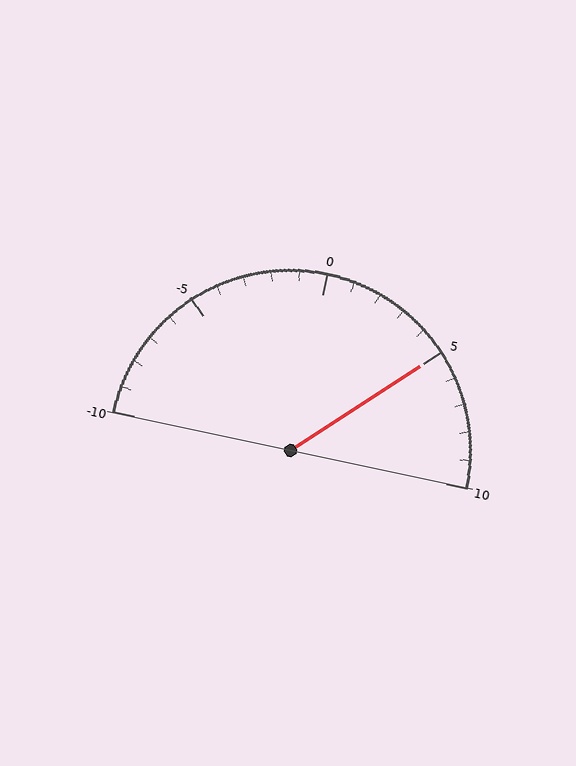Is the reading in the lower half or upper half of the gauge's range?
The reading is in the upper half of the range (-10 to 10).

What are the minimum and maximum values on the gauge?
The gauge ranges from -10 to 10.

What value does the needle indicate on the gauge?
The needle indicates approximately 5.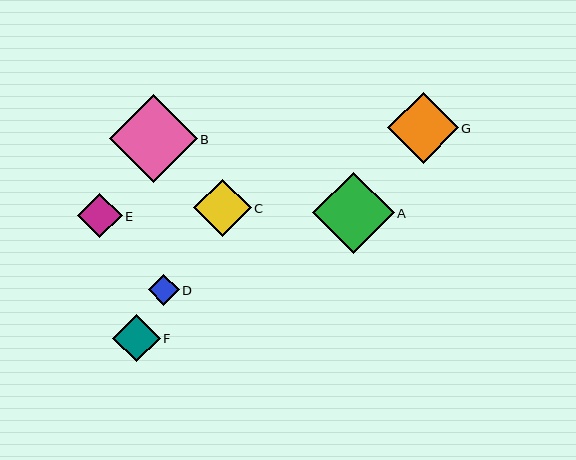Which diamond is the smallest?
Diamond D is the smallest with a size of approximately 31 pixels.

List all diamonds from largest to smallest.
From largest to smallest: B, A, G, C, F, E, D.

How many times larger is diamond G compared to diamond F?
Diamond G is approximately 1.5 times the size of diamond F.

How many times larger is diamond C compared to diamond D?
Diamond C is approximately 1.9 times the size of diamond D.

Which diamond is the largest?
Diamond B is the largest with a size of approximately 88 pixels.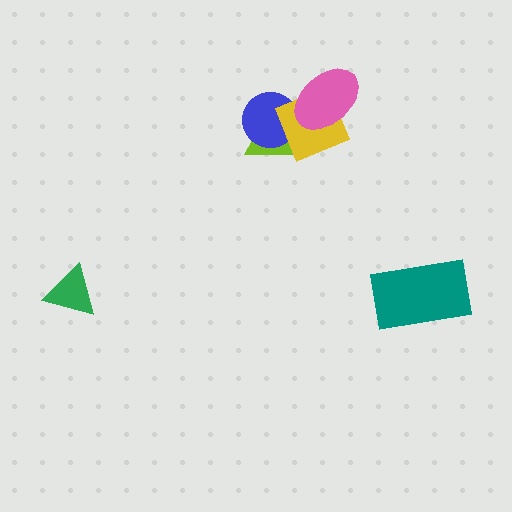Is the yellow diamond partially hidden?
Yes, it is partially covered by another shape.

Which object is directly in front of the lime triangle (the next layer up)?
The blue circle is directly in front of the lime triangle.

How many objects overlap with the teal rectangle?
0 objects overlap with the teal rectangle.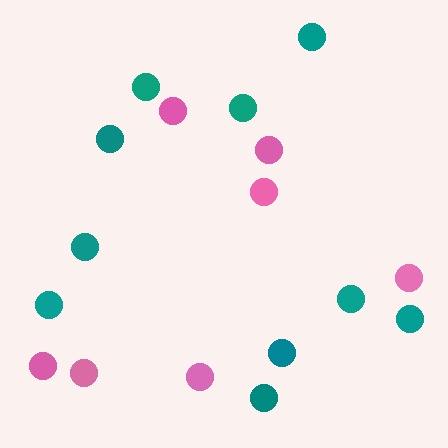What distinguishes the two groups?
There are 2 groups: one group of teal circles (10) and one group of pink circles (7).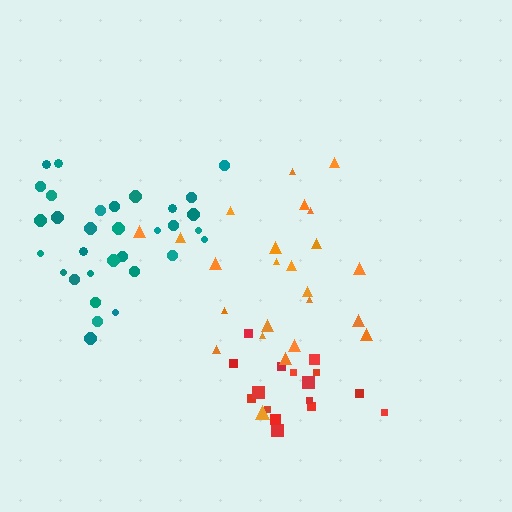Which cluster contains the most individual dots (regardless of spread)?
Teal (32).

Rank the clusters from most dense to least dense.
teal, red, orange.